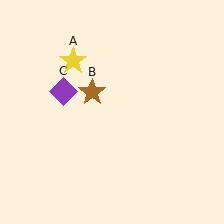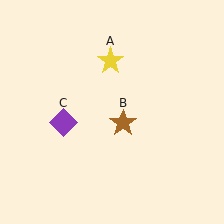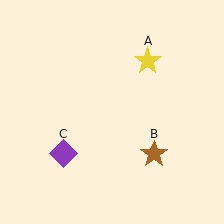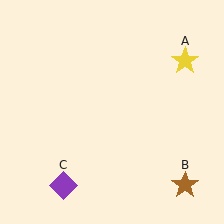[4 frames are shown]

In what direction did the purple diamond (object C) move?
The purple diamond (object C) moved down.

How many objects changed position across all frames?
3 objects changed position: yellow star (object A), brown star (object B), purple diamond (object C).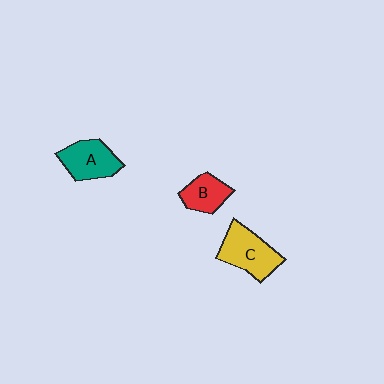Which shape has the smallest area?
Shape B (red).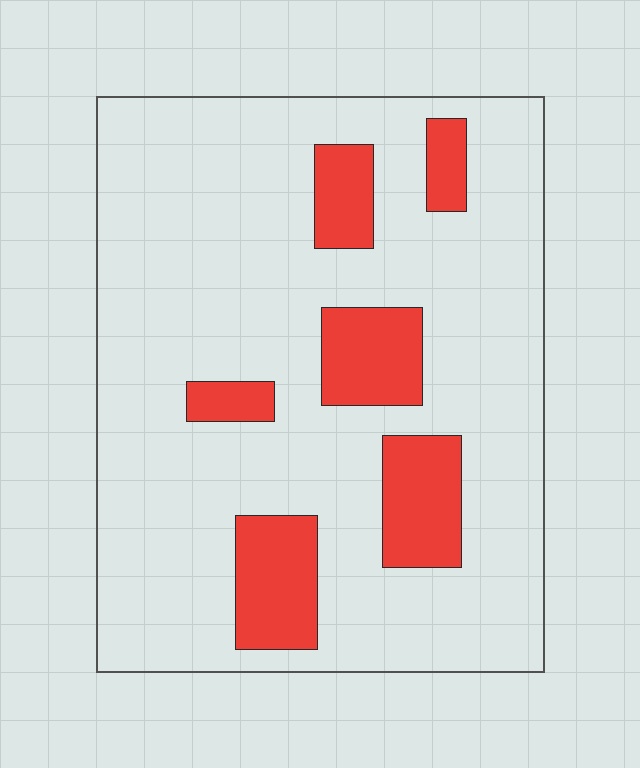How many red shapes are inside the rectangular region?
6.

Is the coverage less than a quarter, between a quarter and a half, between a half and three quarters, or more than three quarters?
Less than a quarter.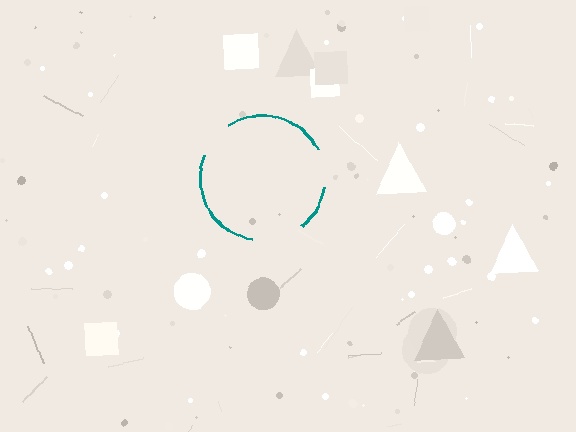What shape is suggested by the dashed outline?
The dashed outline suggests a circle.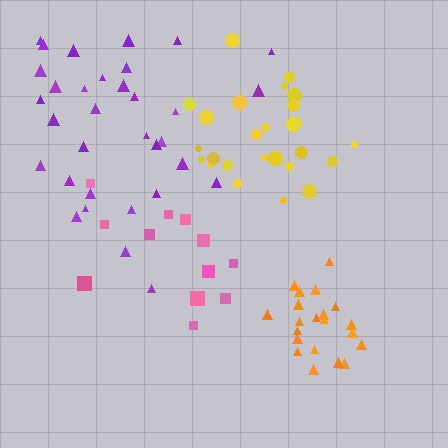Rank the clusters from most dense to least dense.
orange, yellow, purple, pink.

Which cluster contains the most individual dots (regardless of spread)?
Purple (33).